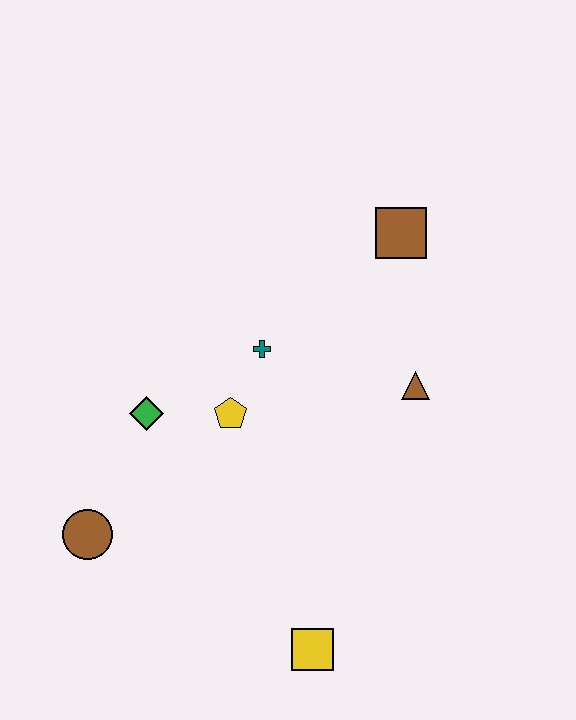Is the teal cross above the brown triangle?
Yes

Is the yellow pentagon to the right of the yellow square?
No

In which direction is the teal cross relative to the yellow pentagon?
The teal cross is above the yellow pentagon.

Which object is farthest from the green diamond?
The brown square is farthest from the green diamond.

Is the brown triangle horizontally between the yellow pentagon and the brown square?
No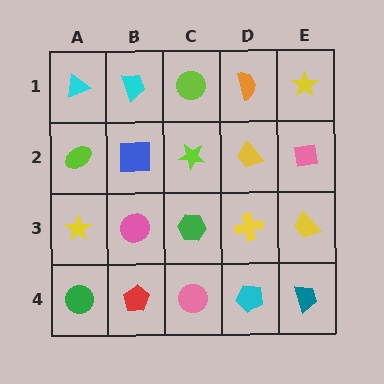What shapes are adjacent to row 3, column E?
A pink square (row 2, column E), a teal trapezoid (row 4, column E), a yellow cross (row 3, column D).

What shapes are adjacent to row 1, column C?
A lime star (row 2, column C), a cyan trapezoid (row 1, column B), an orange semicircle (row 1, column D).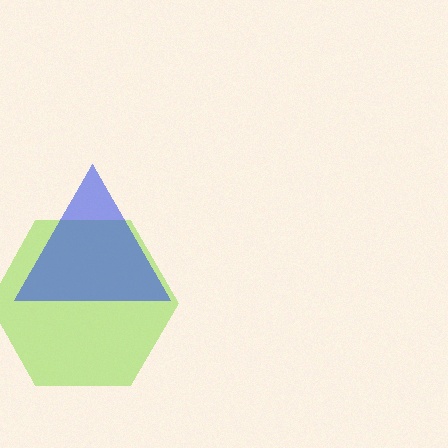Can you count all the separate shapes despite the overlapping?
Yes, there are 2 separate shapes.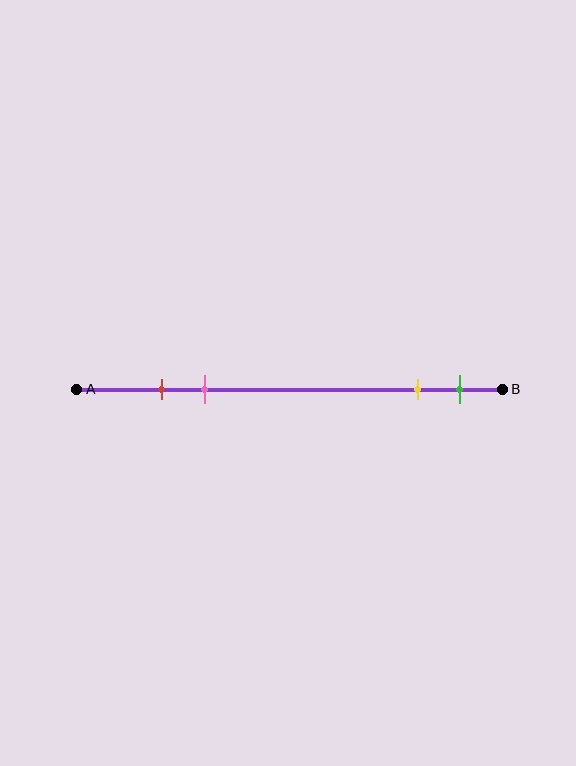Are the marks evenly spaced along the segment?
No, the marks are not evenly spaced.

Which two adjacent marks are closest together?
The red and pink marks are the closest adjacent pair.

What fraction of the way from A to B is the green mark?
The green mark is approximately 90% (0.9) of the way from A to B.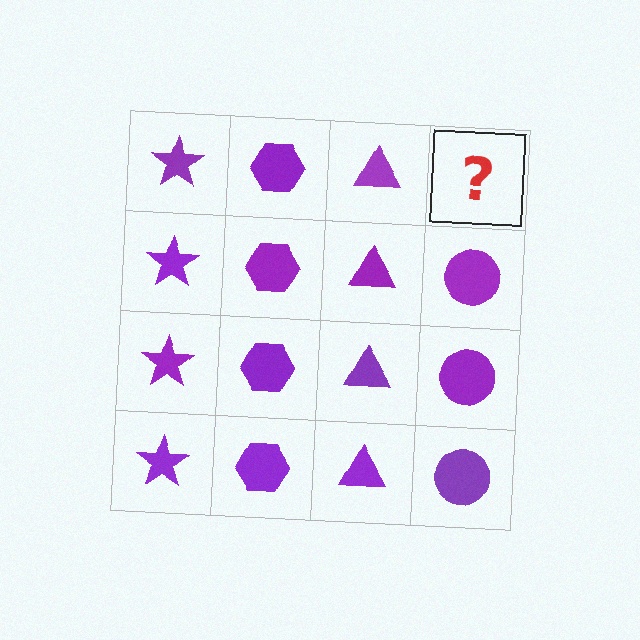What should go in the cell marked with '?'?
The missing cell should contain a purple circle.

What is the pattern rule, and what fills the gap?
The rule is that each column has a consistent shape. The gap should be filled with a purple circle.